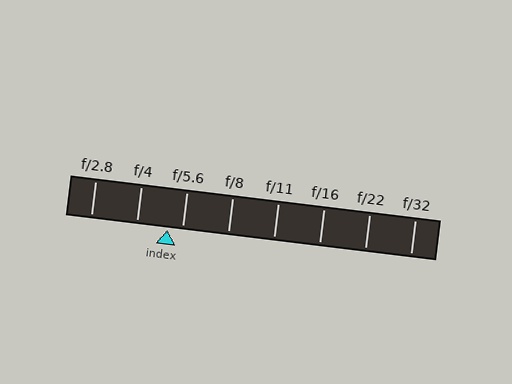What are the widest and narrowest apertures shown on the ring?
The widest aperture shown is f/2.8 and the narrowest is f/32.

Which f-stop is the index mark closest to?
The index mark is closest to f/5.6.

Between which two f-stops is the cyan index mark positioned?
The index mark is between f/4 and f/5.6.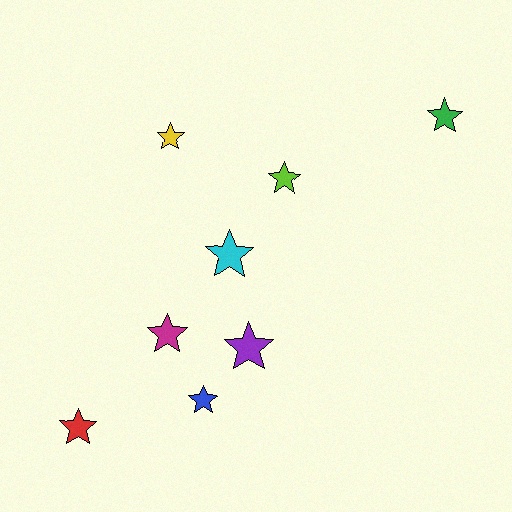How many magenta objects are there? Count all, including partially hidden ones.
There is 1 magenta object.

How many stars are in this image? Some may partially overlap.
There are 8 stars.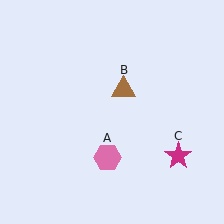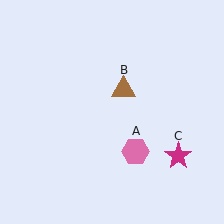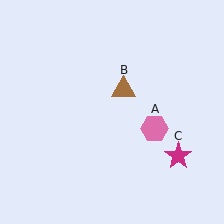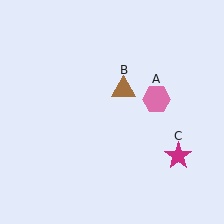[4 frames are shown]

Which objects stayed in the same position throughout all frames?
Brown triangle (object B) and magenta star (object C) remained stationary.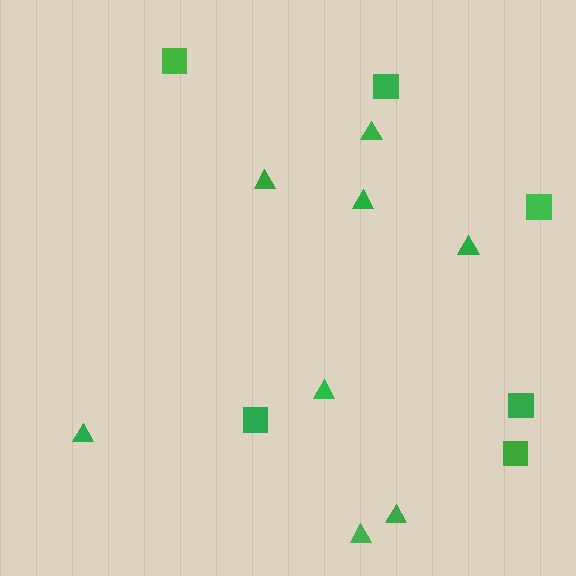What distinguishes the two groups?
There are 2 groups: one group of triangles (8) and one group of squares (6).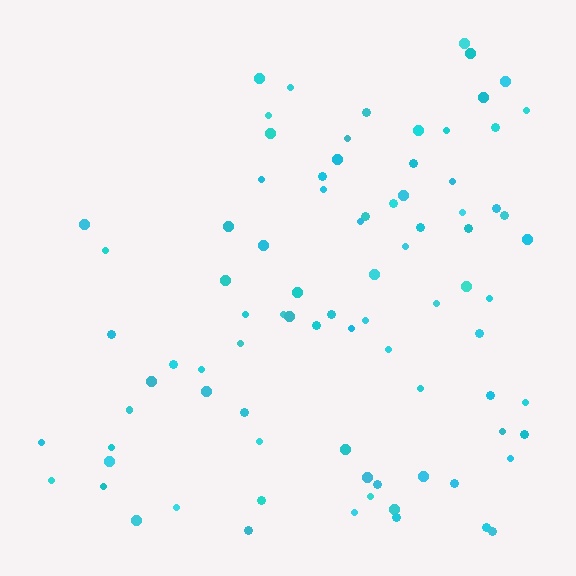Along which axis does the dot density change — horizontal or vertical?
Horizontal.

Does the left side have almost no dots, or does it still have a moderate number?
Still a moderate number, just noticeably fewer than the right.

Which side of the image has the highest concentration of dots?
The right.